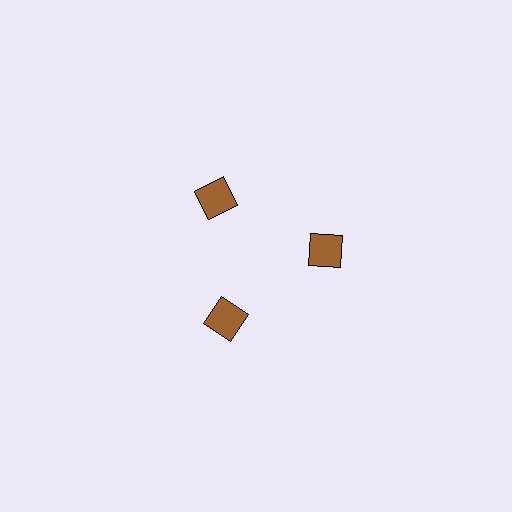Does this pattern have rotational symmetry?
Yes, this pattern has 3-fold rotational symmetry. It looks the same after rotating 120 degrees around the center.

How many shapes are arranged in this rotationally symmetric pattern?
There are 3 shapes, arranged in 3 groups of 1.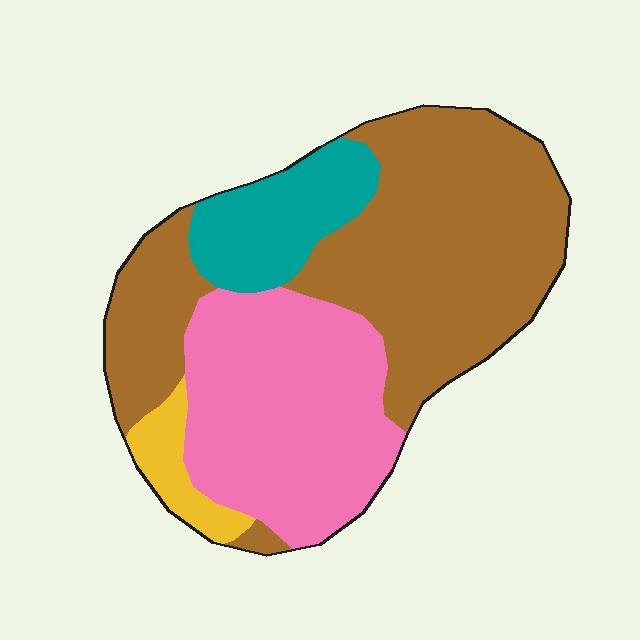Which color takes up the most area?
Brown, at roughly 50%.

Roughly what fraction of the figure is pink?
Pink takes up about one third (1/3) of the figure.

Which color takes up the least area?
Yellow, at roughly 5%.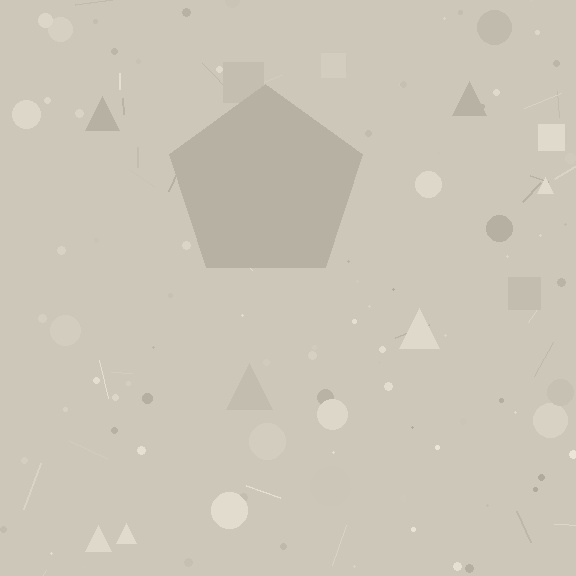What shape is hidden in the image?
A pentagon is hidden in the image.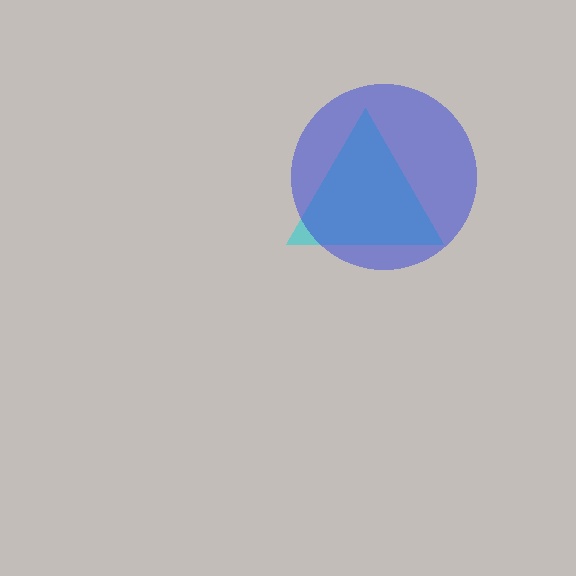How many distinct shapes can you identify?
There are 2 distinct shapes: a cyan triangle, a blue circle.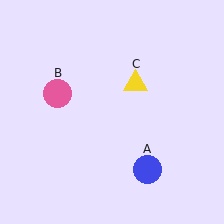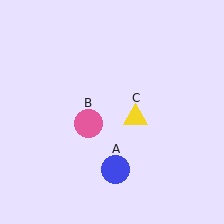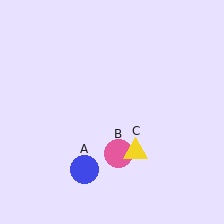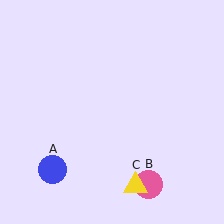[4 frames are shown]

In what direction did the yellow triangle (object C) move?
The yellow triangle (object C) moved down.